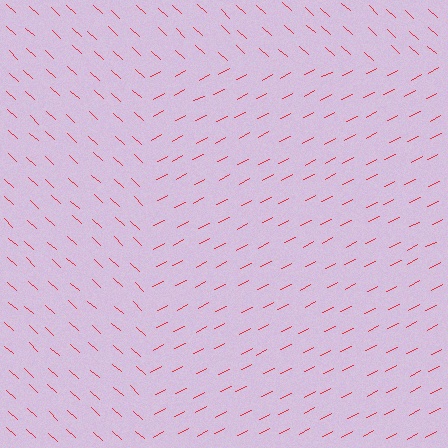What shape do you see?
I see a rectangle.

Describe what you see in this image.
The image is filled with small red line segments. A rectangle region in the image has lines oriented differently from the surrounding lines, creating a visible texture boundary.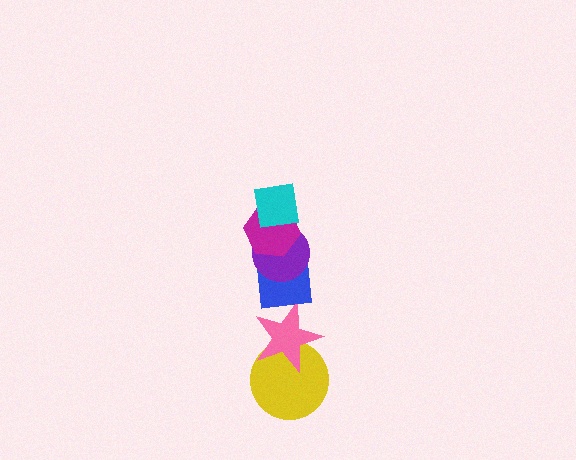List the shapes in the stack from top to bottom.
From top to bottom: the cyan square, the magenta hexagon, the purple circle, the blue square, the pink star, the yellow circle.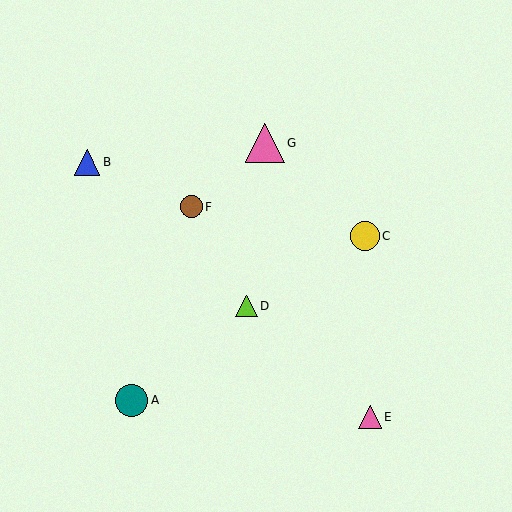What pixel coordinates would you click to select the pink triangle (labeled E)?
Click at (370, 417) to select the pink triangle E.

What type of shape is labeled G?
Shape G is a pink triangle.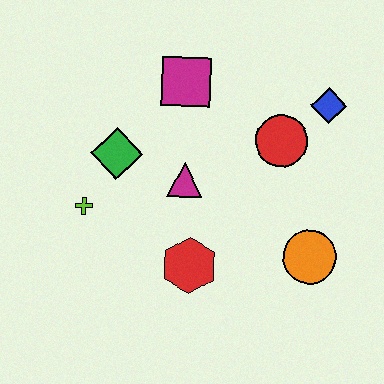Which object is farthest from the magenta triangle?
The blue diamond is farthest from the magenta triangle.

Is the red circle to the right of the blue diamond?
No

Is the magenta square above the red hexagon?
Yes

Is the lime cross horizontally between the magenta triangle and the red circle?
No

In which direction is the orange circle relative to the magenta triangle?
The orange circle is to the right of the magenta triangle.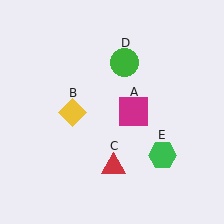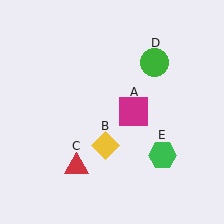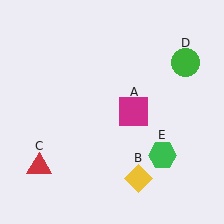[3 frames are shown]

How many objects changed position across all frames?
3 objects changed position: yellow diamond (object B), red triangle (object C), green circle (object D).